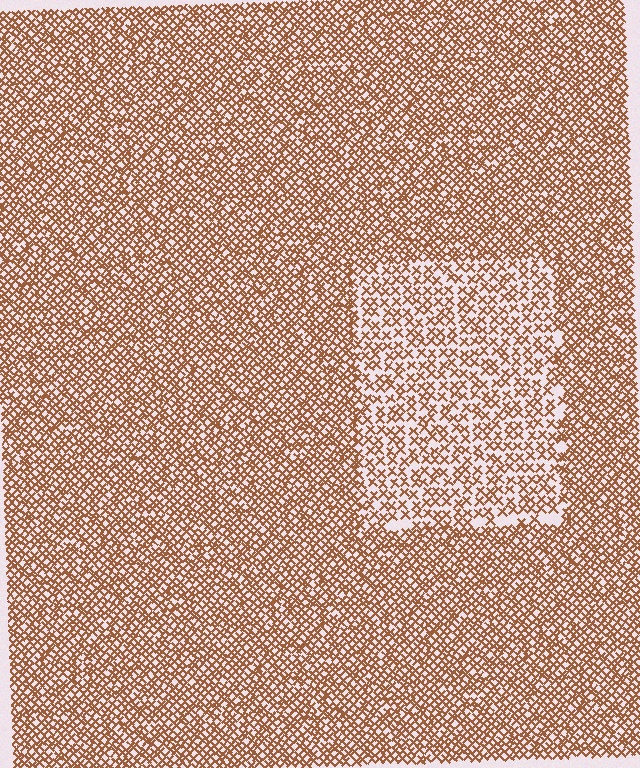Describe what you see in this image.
The image contains small brown elements arranged at two different densities. A rectangle-shaped region is visible where the elements are less densely packed than the surrounding area.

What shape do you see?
I see a rectangle.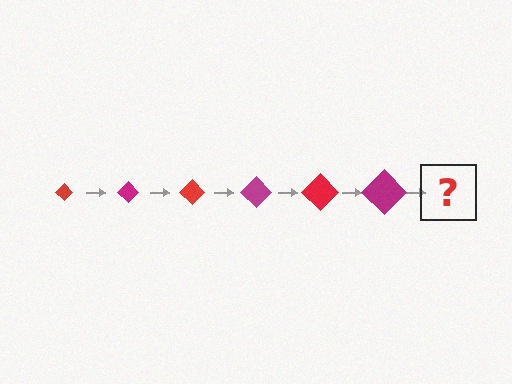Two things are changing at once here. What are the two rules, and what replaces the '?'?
The two rules are that the diamond grows larger each step and the color cycles through red and magenta. The '?' should be a red diamond, larger than the previous one.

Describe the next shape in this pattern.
It should be a red diamond, larger than the previous one.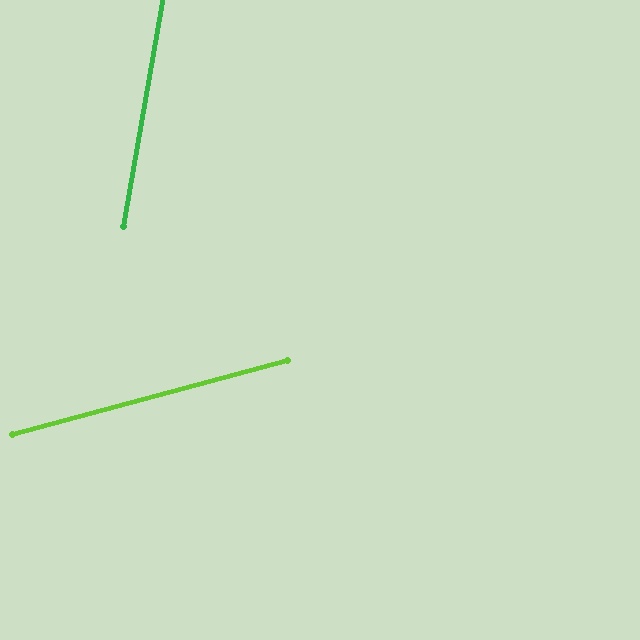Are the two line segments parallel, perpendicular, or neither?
Neither parallel nor perpendicular — they differ by about 65°.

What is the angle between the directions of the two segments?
Approximately 65 degrees.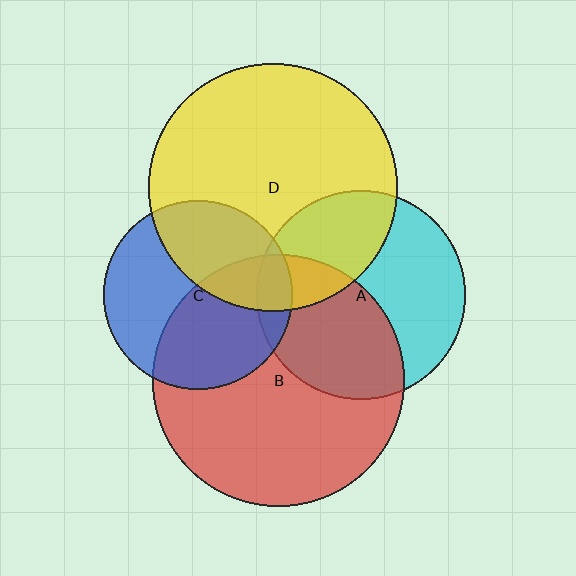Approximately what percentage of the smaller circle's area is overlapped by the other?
Approximately 15%.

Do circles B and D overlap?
Yes.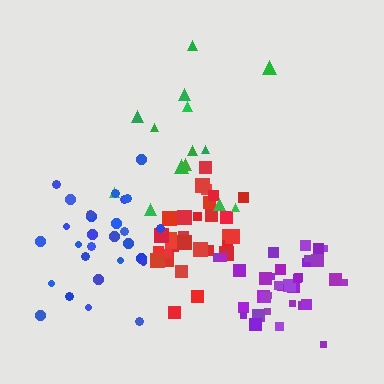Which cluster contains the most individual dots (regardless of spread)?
Purple (34).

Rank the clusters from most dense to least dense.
purple, red, blue, green.